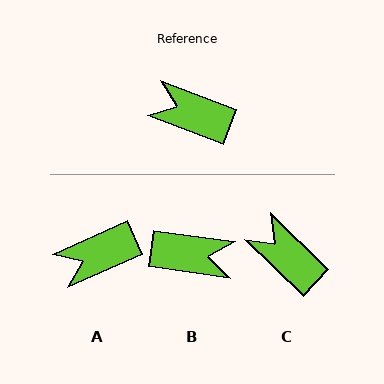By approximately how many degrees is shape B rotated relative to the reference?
Approximately 167 degrees clockwise.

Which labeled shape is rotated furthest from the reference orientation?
B, about 167 degrees away.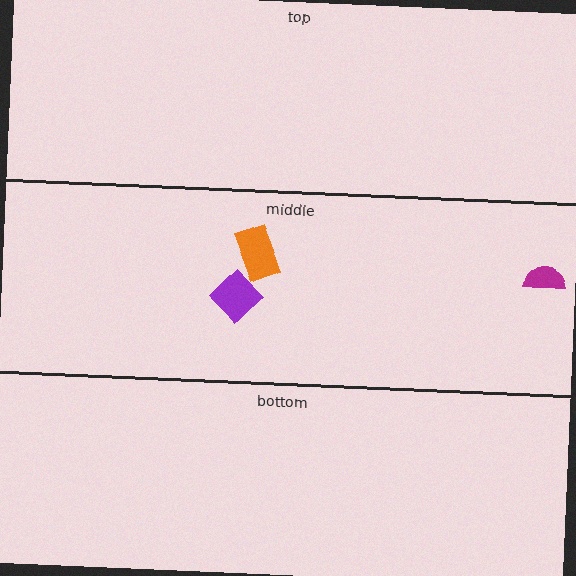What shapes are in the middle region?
The magenta semicircle, the orange rectangle, the purple diamond.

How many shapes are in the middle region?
3.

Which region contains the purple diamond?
The middle region.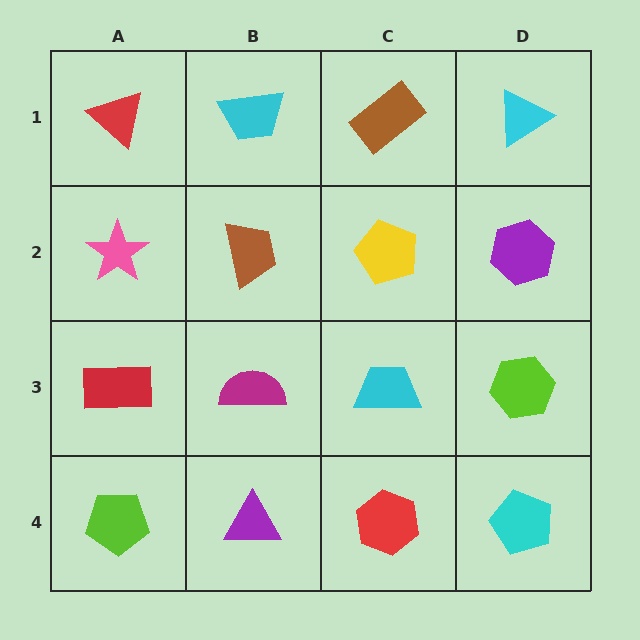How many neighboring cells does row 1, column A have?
2.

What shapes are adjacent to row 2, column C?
A brown rectangle (row 1, column C), a cyan trapezoid (row 3, column C), a brown trapezoid (row 2, column B), a purple hexagon (row 2, column D).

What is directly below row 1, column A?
A pink star.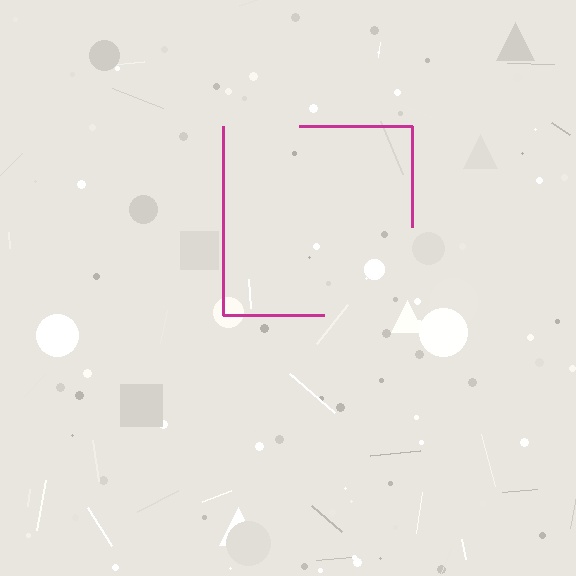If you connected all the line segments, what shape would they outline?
They would outline a square.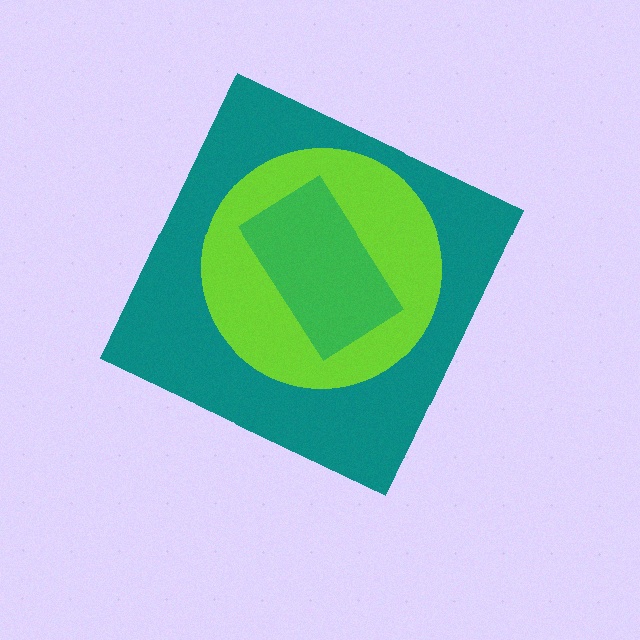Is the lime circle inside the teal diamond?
Yes.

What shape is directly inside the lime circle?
The green rectangle.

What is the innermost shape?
The green rectangle.